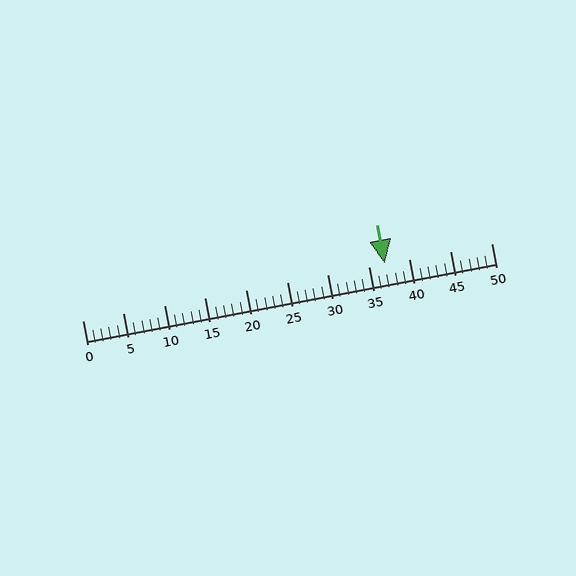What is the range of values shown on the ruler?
The ruler shows values from 0 to 50.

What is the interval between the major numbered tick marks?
The major tick marks are spaced 5 units apart.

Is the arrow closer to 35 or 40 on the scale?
The arrow is closer to 35.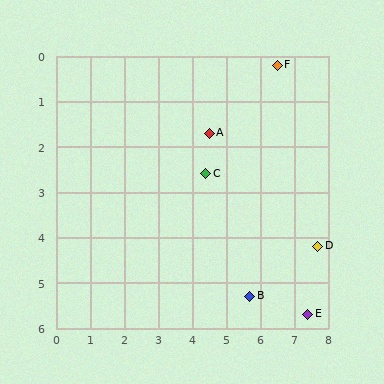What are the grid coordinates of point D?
Point D is at approximately (7.7, 4.2).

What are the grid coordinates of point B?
Point B is at approximately (5.7, 5.3).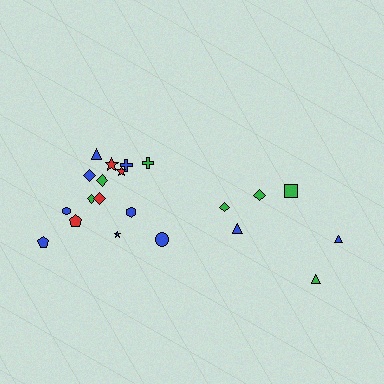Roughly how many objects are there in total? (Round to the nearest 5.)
Roughly 20 objects in total.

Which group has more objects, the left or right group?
The left group.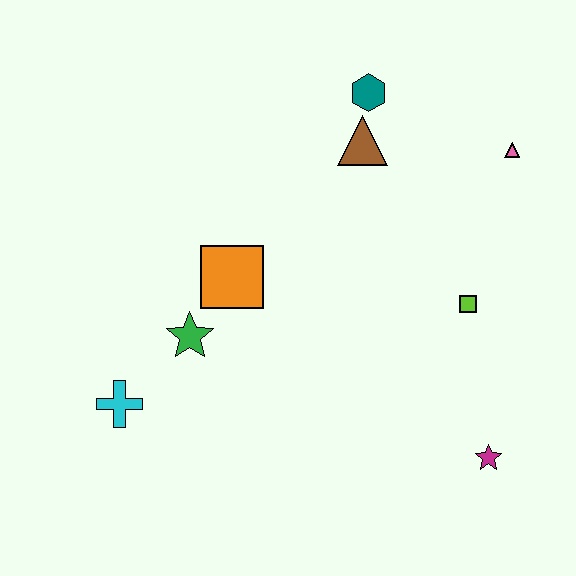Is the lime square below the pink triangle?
Yes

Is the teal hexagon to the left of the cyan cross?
No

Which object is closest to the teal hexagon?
The brown triangle is closest to the teal hexagon.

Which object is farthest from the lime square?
The cyan cross is farthest from the lime square.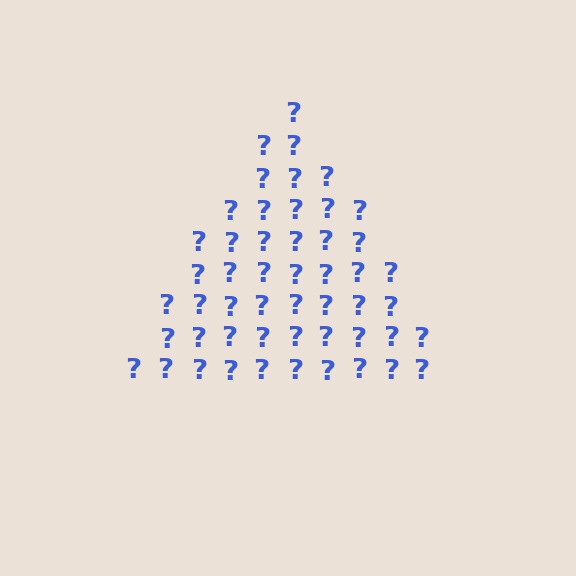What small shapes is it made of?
It is made of small question marks.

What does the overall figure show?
The overall figure shows a triangle.